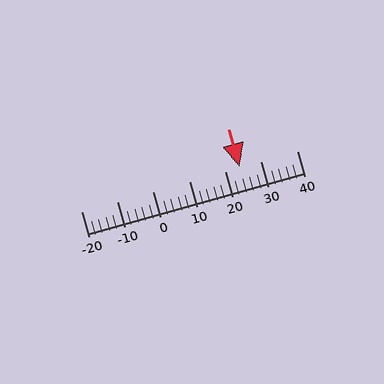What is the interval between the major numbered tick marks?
The major tick marks are spaced 10 units apart.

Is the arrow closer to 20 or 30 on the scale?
The arrow is closer to 20.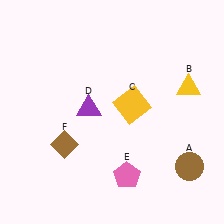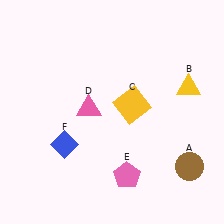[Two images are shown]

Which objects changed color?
D changed from purple to pink. F changed from brown to blue.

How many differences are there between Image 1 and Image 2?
There are 2 differences between the two images.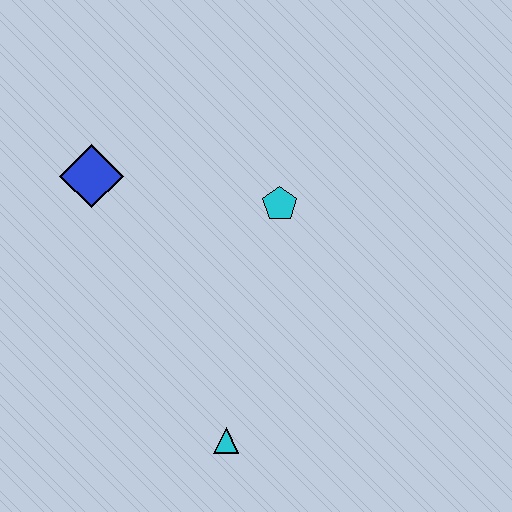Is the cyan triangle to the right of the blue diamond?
Yes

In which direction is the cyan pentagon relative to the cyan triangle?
The cyan pentagon is above the cyan triangle.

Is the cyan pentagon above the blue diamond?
No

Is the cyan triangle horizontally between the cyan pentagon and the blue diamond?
Yes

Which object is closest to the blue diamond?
The cyan pentagon is closest to the blue diamond.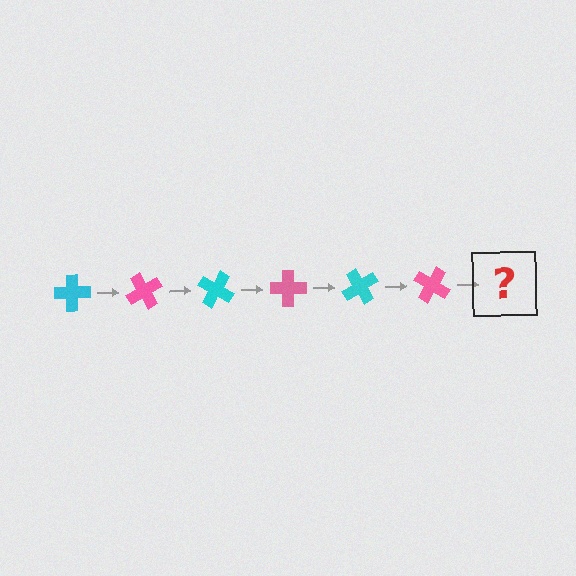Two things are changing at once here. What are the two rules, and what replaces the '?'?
The two rules are that it rotates 60 degrees each step and the color cycles through cyan and pink. The '?' should be a cyan cross, rotated 360 degrees from the start.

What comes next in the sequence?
The next element should be a cyan cross, rotated 360 degrees from the start.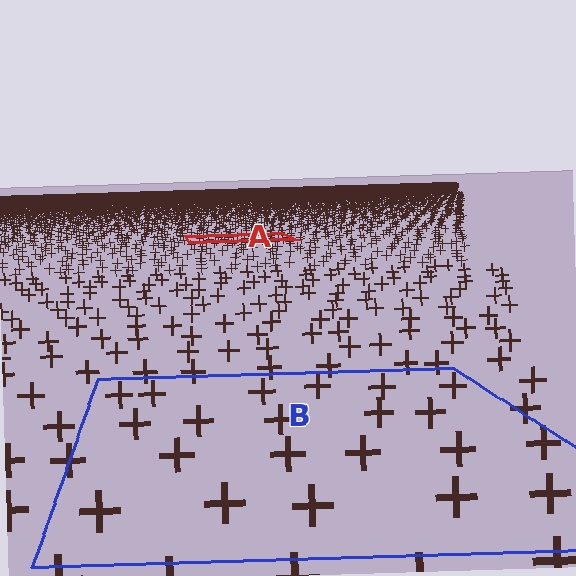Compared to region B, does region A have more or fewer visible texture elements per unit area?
Region A has more texture elements per unit area — they are packed more densely because it is farther away.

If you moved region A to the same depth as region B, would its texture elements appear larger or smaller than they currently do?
They would appear larger. At a closer depth, the same texture elements are projected at a bigger on-screen size.